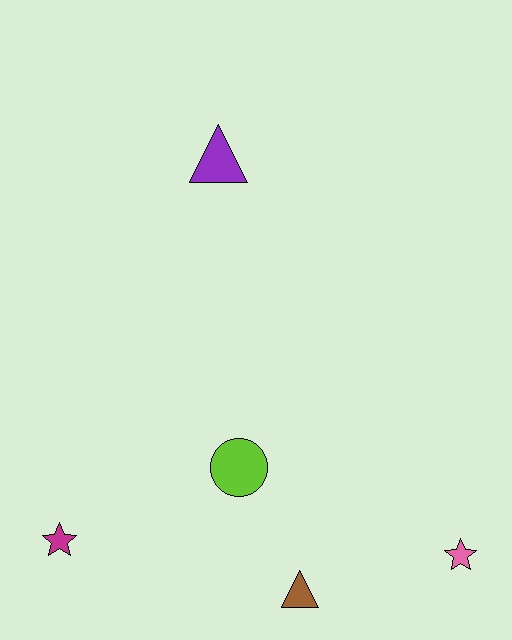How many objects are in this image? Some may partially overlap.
There are 5 objects.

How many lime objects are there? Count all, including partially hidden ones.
There is 1 lime object.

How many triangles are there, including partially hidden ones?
There are 2 triangles.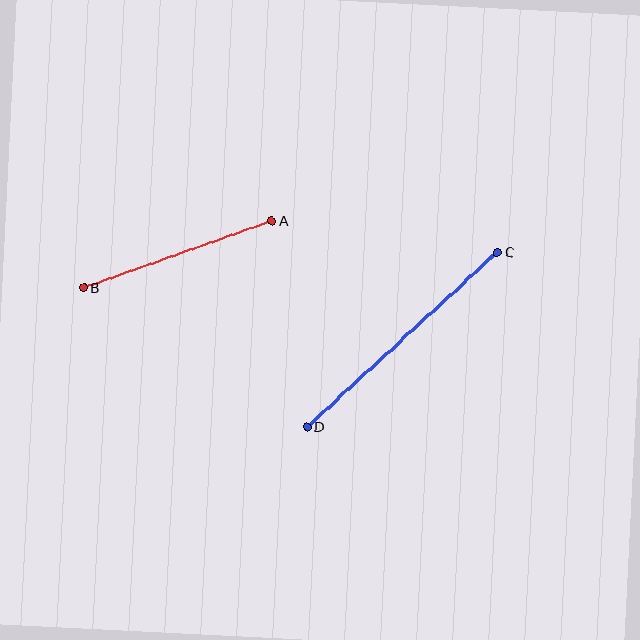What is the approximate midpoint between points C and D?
The midpoint is at approximately (402, 339) pixels.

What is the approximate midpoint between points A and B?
The midpoint is at approximately (178, 254) pixels.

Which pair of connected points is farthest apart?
Points C and D are farthest apart.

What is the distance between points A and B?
The distance is approximately 200 pixels.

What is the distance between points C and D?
The distance is approximately 259 pixels.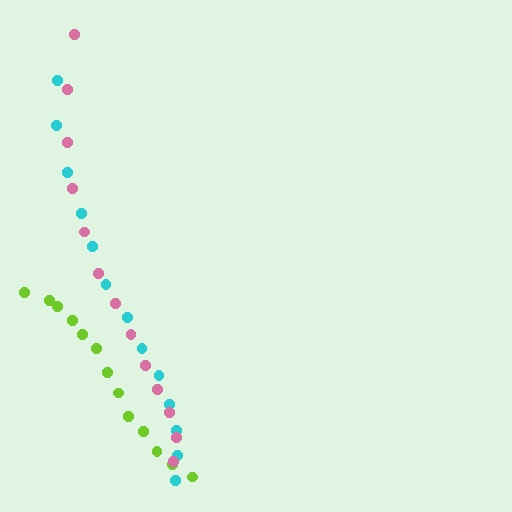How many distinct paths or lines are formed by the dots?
There are 3 distinct paths.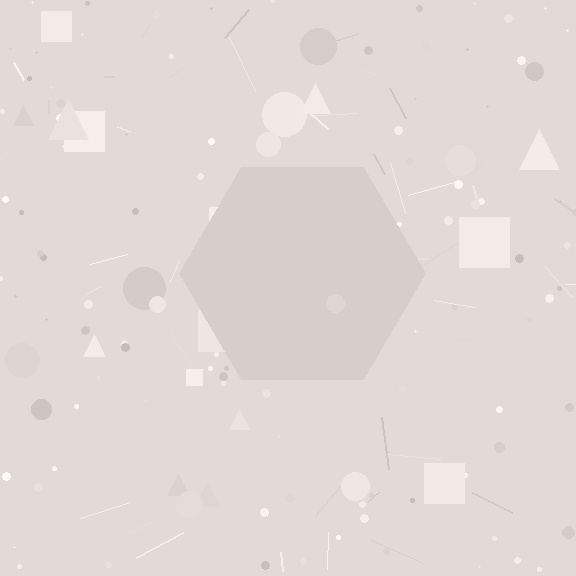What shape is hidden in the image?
A hexagon is hidden in the image.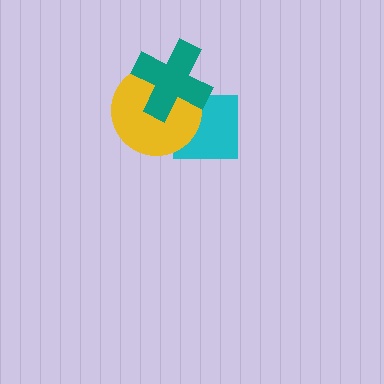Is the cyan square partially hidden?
Yes, it is partially covered by another shape.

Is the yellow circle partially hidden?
Yes, it is partially covered by another shape.